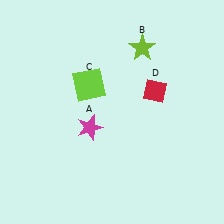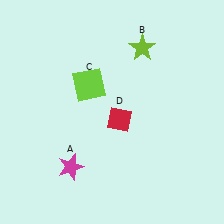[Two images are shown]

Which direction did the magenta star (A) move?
The magenta star (A) moved down.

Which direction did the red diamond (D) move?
The red diamond (D) moved left.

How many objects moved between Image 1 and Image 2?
2 objects moved between the two images.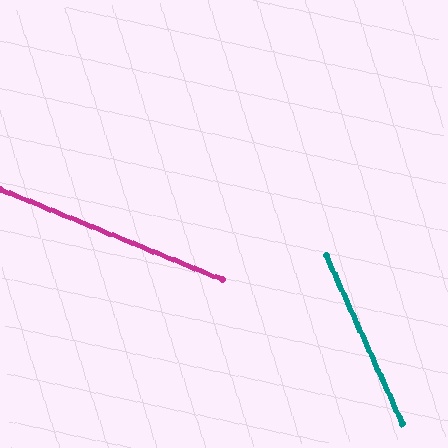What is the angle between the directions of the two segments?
Approximately 44 degrees.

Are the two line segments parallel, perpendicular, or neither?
Neither parallel nor perpendicular — they differ by about 44°.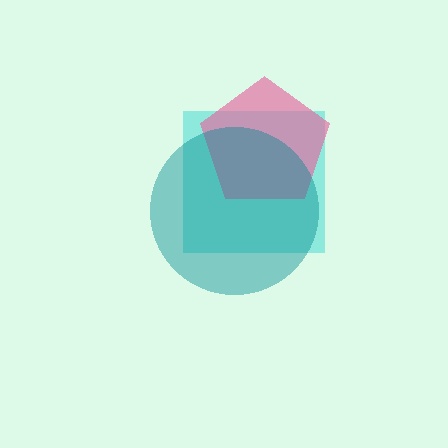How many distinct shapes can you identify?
There are 3 distinct shapes: a cyan square, a pink pentagon, a teal circle.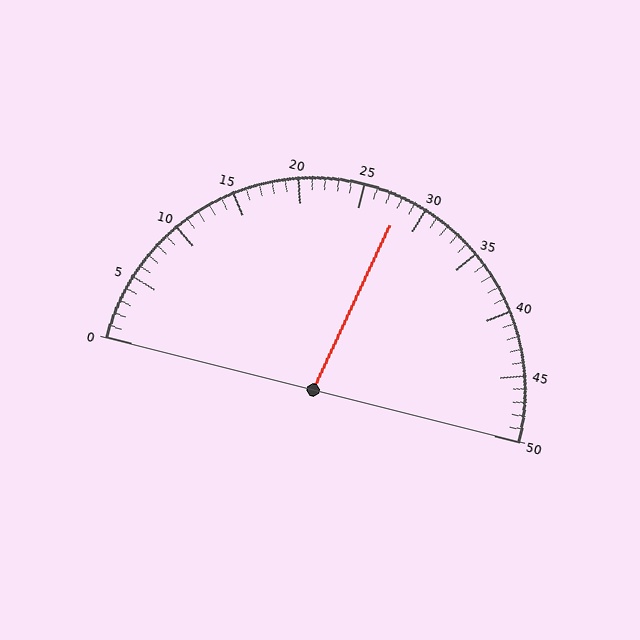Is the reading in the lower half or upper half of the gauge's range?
The reading is in the upper half of the range (0 to 50).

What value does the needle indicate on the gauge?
The needle indicates approximately 28.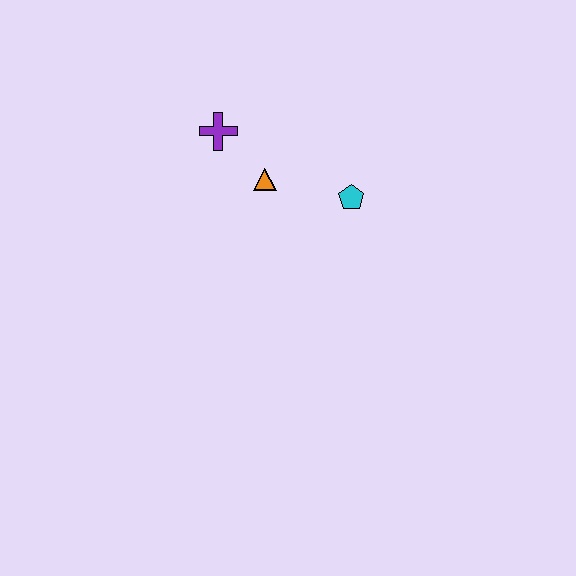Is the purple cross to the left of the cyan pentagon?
Yes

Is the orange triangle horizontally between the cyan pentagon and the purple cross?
Yes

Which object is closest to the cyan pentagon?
The orange triangle is closest to the cyan pentagon.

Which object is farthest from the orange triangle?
The cyan pentagon is farthest from the orange triangle.